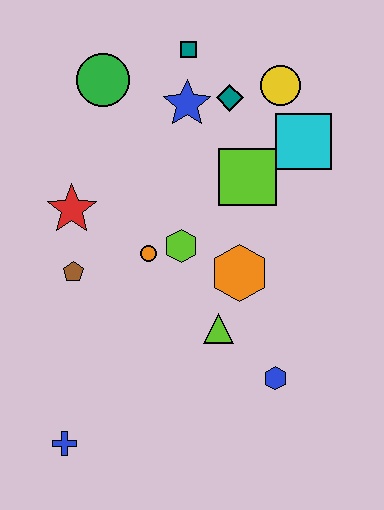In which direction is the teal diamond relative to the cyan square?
The teal diamond is to the left of the cyan square.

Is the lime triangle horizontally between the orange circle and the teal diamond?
Yes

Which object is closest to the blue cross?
The brown pentagon is closest to the blue cross.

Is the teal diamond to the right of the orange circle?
Yes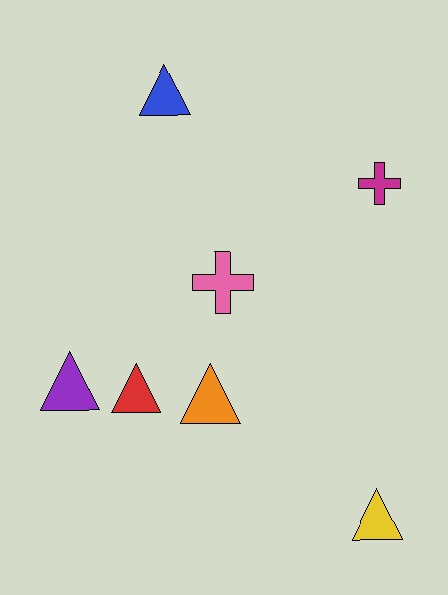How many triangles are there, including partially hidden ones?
There are 5 triangles.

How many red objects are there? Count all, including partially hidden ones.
There is 1 red object.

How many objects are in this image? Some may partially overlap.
There are 7 objects.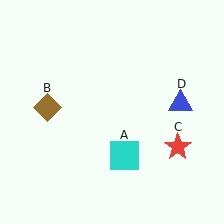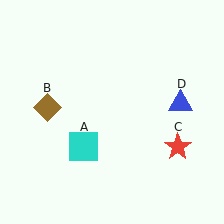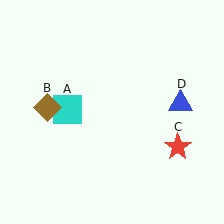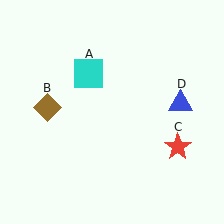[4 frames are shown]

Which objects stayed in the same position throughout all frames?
Brown diamond (object B) and red star (object C) and blue triangle (object D) remained stationary.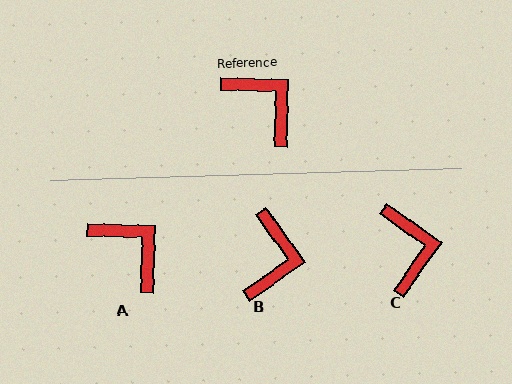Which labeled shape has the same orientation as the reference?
A.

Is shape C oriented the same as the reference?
No, it is off by about 33 degrees.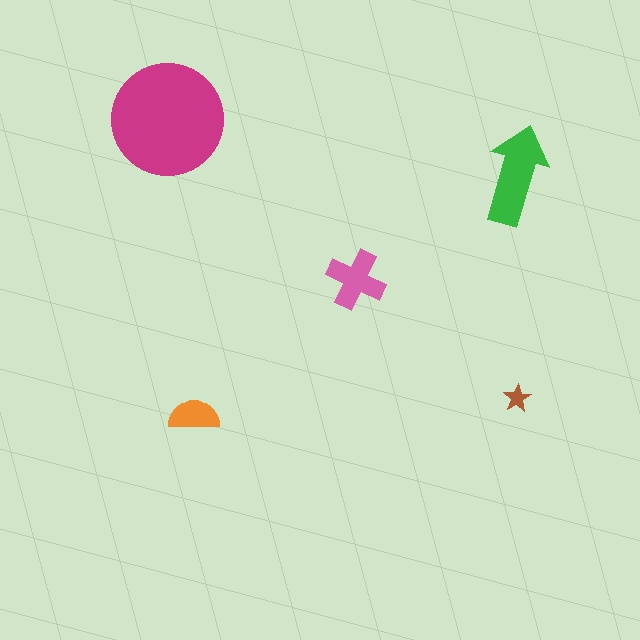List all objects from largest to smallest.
The magenta circle, the green arrow, the pink cross, the orange semicircle, the brown star.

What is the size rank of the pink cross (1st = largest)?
3rd.